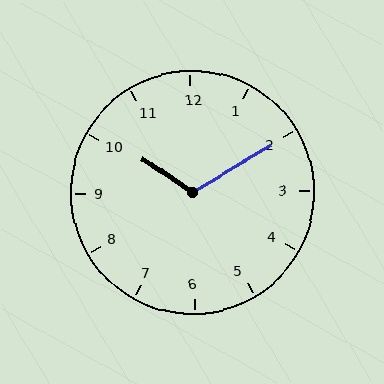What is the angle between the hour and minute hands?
Approximately 115 degrees.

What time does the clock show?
10:10.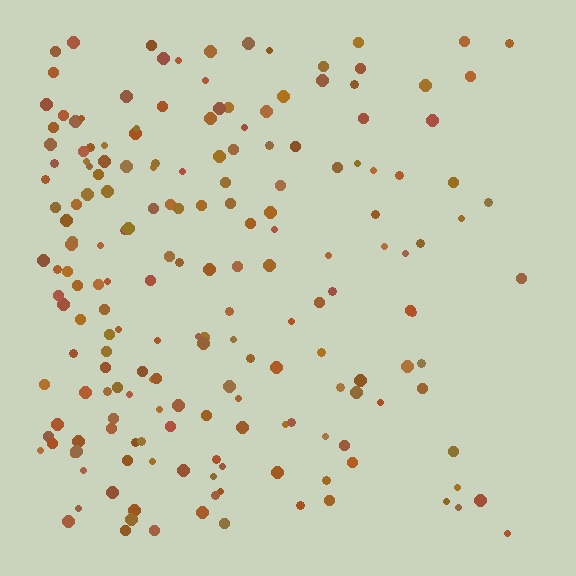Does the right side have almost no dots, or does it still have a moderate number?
Still a moderate number, just noticeably fewer than the left.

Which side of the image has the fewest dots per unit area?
The right.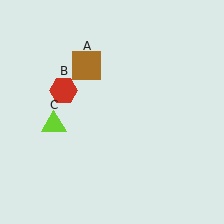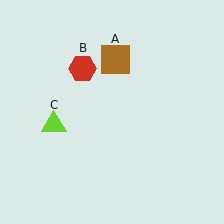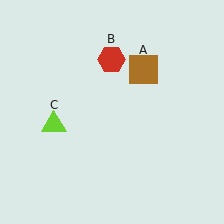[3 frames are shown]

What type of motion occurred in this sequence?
The brown square (object A), red hexagon (object B) rotated clockwise around the center of the scene.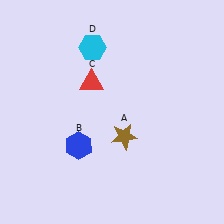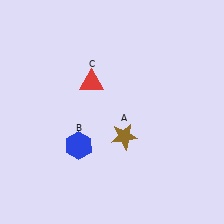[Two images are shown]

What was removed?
The cyan hexagon (D) was removed in Image 2.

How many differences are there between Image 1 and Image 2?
There is 1 difference between the two images.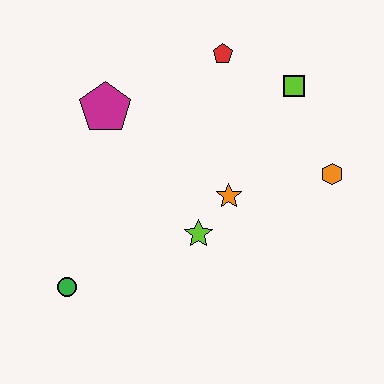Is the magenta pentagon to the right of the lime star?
No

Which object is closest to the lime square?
The red pentagon is closest to the lime square.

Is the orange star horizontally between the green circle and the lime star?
No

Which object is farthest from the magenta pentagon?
The orange hexagon is farthest from the magenta pentagon.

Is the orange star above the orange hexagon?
No